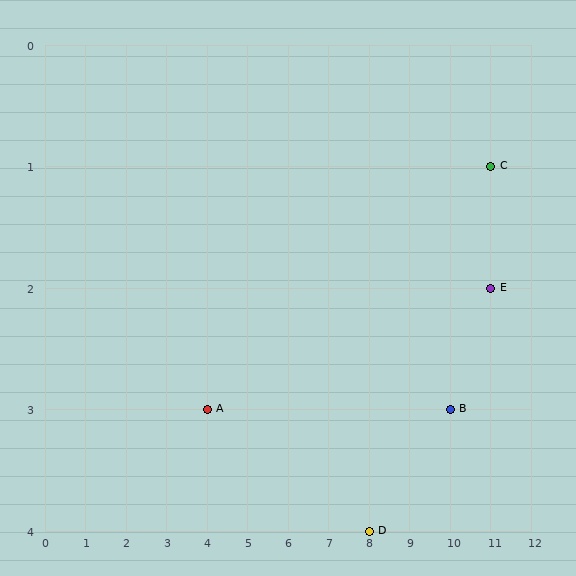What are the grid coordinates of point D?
Point D is at grid coordinates (8, 4).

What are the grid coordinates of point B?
Point B is at grid coordinates (10, 3).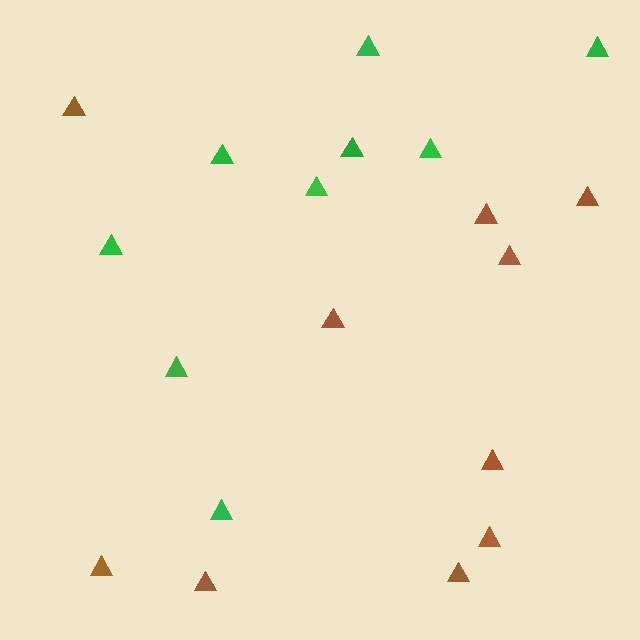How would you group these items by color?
There are 2 groups: one group of brown triangles (10) and one group of green triangles (9).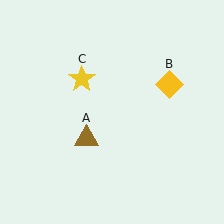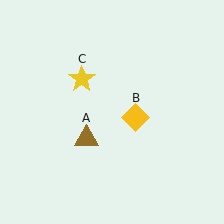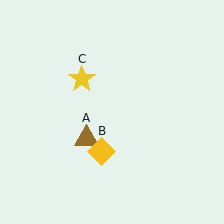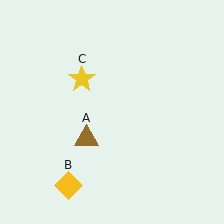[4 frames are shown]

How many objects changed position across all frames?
1 object changed position: yellow diamond (object B).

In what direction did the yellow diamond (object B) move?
The yellow diamond (object B) moved down and to the left.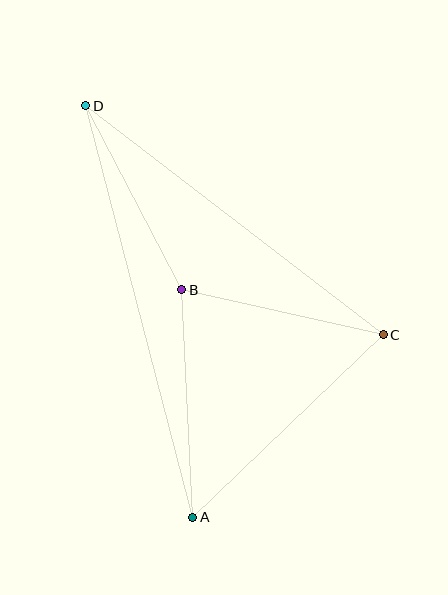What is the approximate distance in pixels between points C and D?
The distance between C and D is approximately 375 pixels.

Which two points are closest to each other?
Points B and C are closest to each other.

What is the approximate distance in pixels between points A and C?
The distance between A and C is approximately 264 pixels.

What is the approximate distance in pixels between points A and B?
The distance between A and B is approximately 228 pixels.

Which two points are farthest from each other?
Points A and D are farthest from each other.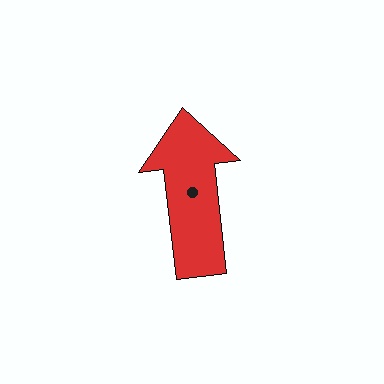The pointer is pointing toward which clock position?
Roughly 12 o'clock.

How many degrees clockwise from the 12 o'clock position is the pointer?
Approximately 354 degrees.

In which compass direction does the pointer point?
North.